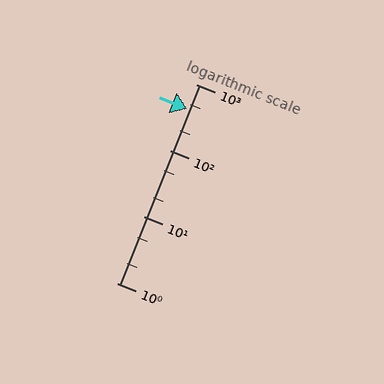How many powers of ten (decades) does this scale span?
The scale spans 3 decades, from 1 to 1000.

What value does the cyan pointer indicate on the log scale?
The pointer indicates approximately 430.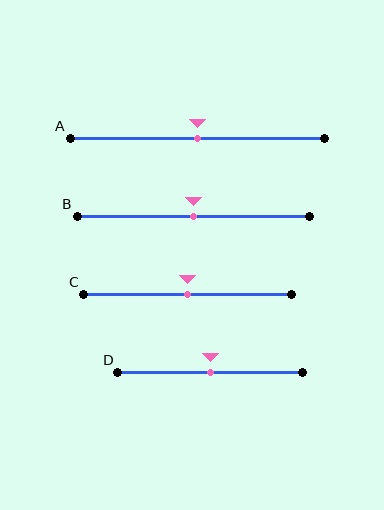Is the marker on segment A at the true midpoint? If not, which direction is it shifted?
Yes, the marker on segment A is at the true midpoint.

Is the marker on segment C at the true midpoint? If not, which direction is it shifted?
Yes, the marker on segment C is at the true midpoint.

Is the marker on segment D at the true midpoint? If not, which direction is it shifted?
Yes, the marker on segment D is at the true midpoint.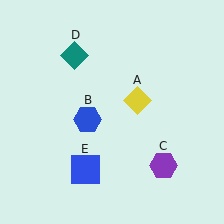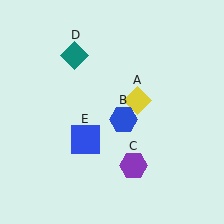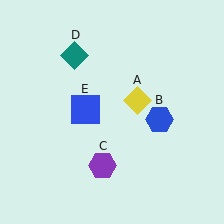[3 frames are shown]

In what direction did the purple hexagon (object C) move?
The purple hexagon (object C) moved left.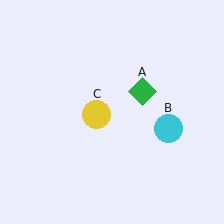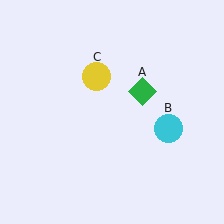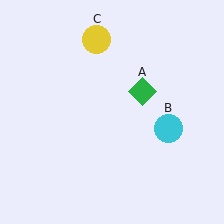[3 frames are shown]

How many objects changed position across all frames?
1 object changed position: yellow circle (object C).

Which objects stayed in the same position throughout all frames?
Green diamond (object A) and cyan circle (object B) remained stationary.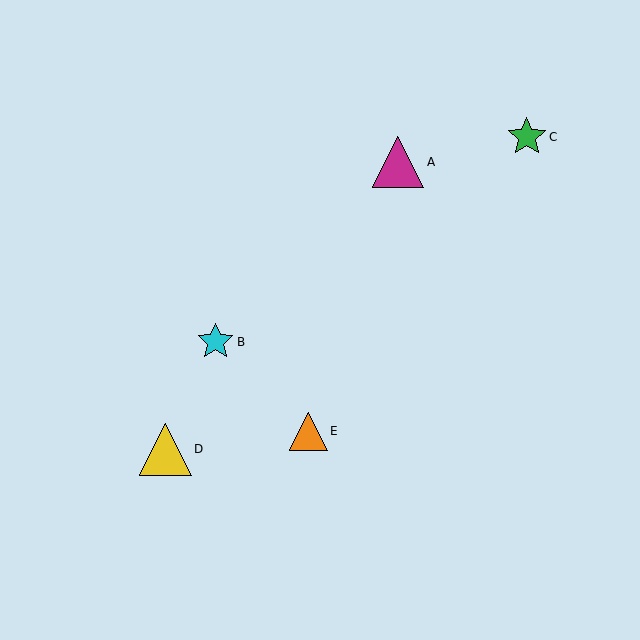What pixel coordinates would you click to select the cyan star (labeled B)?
Click at (216, 342) to select the cyan star B.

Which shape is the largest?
The yellow triangle (labeled D) is the largest.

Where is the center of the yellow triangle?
The center of the yellow triangle is at (165, 449).